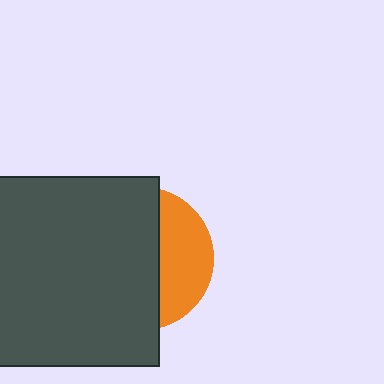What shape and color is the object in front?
The object in front is a dark gray square.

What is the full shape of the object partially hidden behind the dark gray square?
The partially hidden object is an orange circle.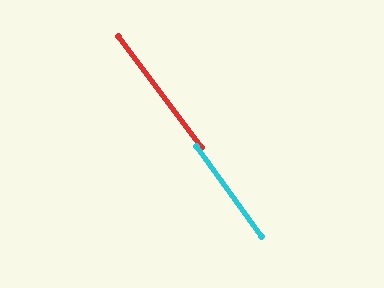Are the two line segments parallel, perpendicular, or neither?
Parallel — their directions differ by only 0.8°.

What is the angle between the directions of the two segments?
Approximately 1 degree.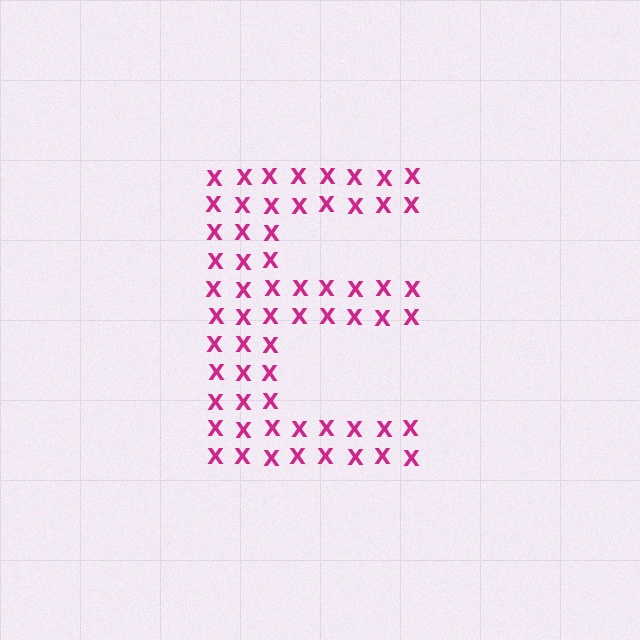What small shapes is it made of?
It is made of small letter X's.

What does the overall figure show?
The overall figure shows the letter E.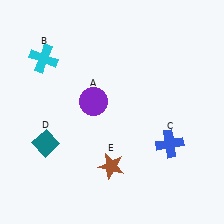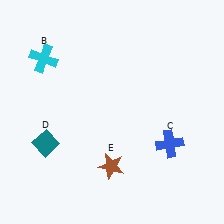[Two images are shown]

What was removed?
The purple circle (A) was removed in Image 2.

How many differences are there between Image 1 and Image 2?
There is 1 difference between the two images.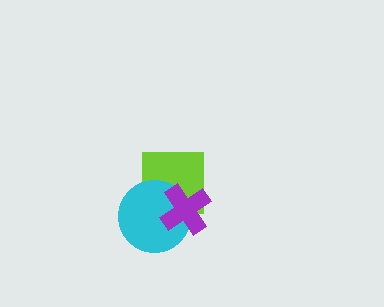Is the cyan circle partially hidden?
Yes, it is partially covered by another shape.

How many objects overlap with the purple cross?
2 objects overlap with the purple cross.